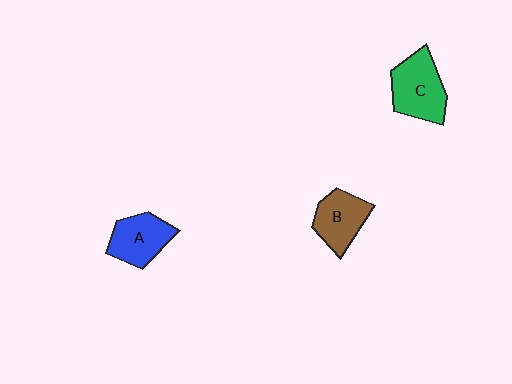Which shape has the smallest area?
Shape B (brown).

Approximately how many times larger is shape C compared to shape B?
Approximately 1.2 times.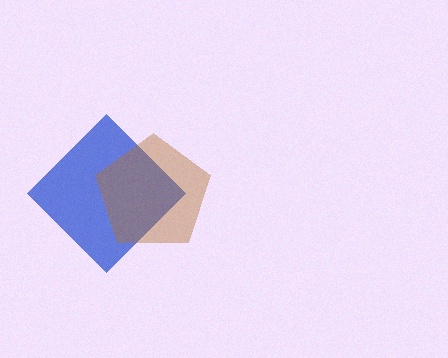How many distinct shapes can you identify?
There are 2 distinct shapes: a blue diamond, a brown pentagon.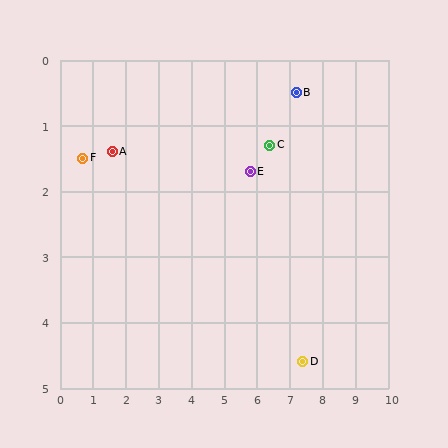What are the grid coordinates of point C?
Point C is at approximately (6.4, 1.3).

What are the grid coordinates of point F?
Point F is at approximately (0.7, 1.5).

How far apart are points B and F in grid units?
Points B and F are about 6.6 grid units apart.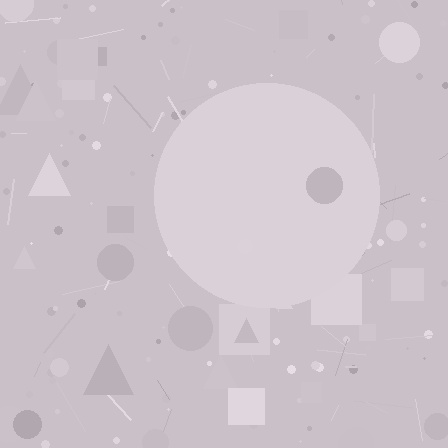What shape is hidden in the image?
A circle is hidden in the image.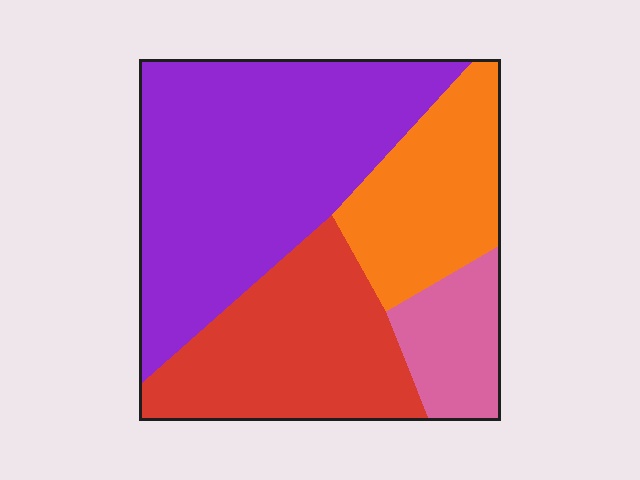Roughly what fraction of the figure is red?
Red takes up about one quarter (1/4) of the figure.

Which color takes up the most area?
Purple, at roughly 45%.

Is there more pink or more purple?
Purple.